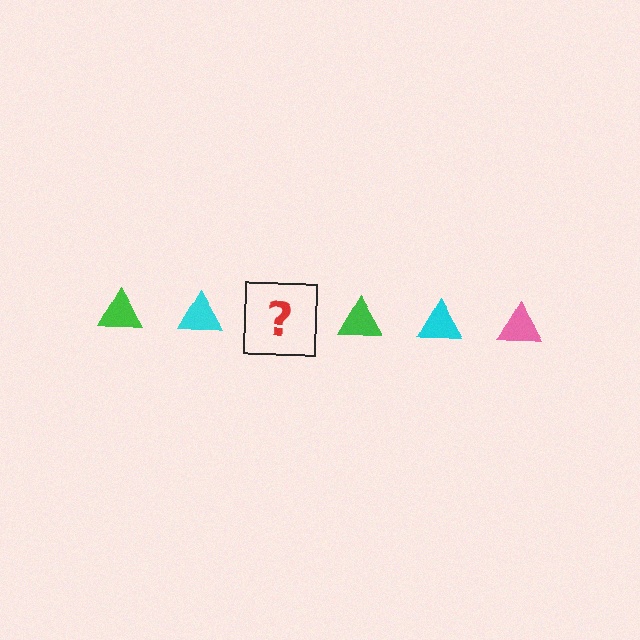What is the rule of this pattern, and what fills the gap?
The rule is that the pattern cycles through green, cyan, pink triangles. The gap should be filled with a pink triangle.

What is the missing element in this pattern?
The missing element is a pink triangle.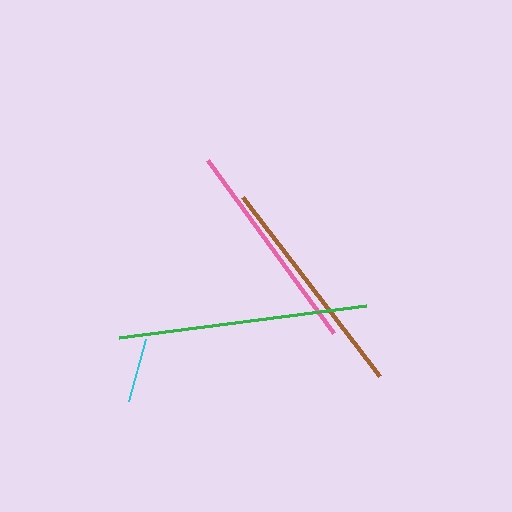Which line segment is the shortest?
The cyan line is the shortest at approximately 65 pixels.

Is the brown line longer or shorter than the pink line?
The brown line is longer than the pink line.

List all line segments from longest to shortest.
From longest to shortest: green, brown, pink, cyan.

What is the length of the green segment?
The green segment is approximately 249 pixels long.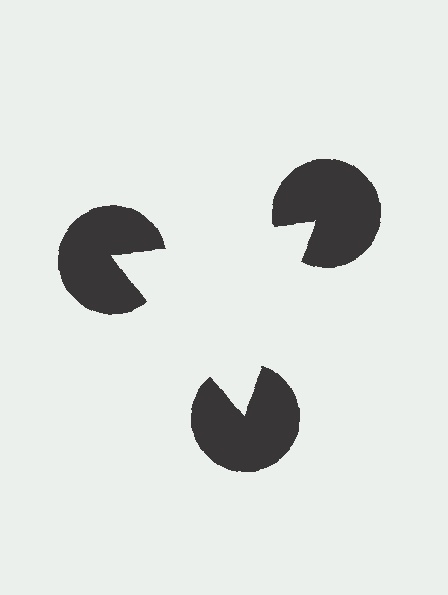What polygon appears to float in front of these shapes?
An illusory triangle — its edges are inferred from the aligned wedge cuts in the pac-man discs, not physically drawn.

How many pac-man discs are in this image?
There are 3 — one at each vertex of the illusory triangle.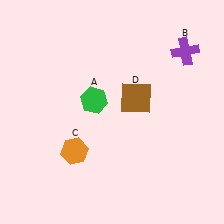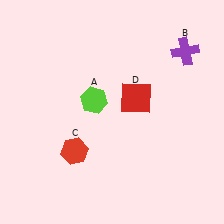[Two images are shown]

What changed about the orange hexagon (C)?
In Image 1, C is orange. In Image 2, it changed to red.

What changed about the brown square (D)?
In Image 1, D is brown. In Image 2, it changed to red.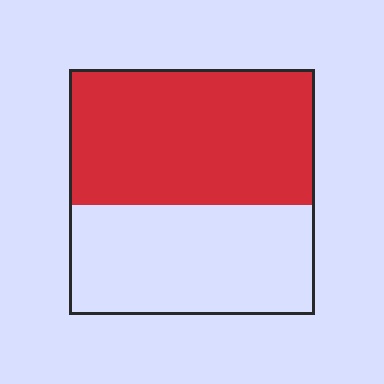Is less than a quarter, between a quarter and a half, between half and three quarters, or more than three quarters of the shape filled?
Between half and three quarters.